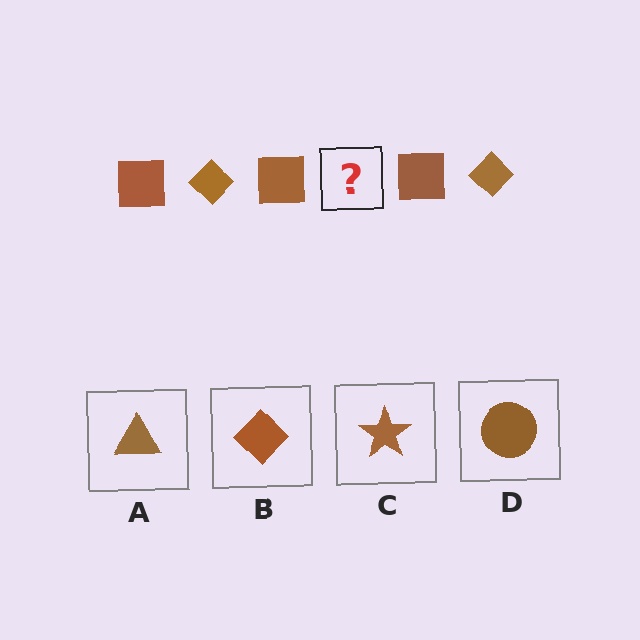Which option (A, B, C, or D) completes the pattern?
B.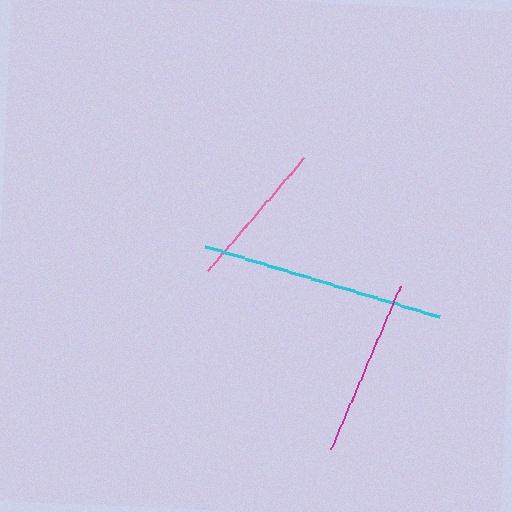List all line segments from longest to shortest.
From longest to shortest: cyan, magenta, pink.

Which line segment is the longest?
The cyan line is the longest at approximately 244 pixels.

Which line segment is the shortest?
The pink line is the shortest at approximately 147 pixels.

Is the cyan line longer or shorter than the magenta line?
The cyan line is longer than the magenta line.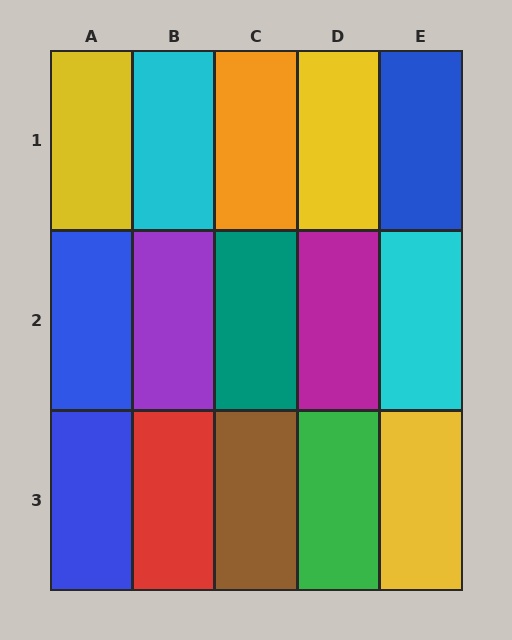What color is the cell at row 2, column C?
Teal.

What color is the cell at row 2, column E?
Cyan.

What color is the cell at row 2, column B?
Purple.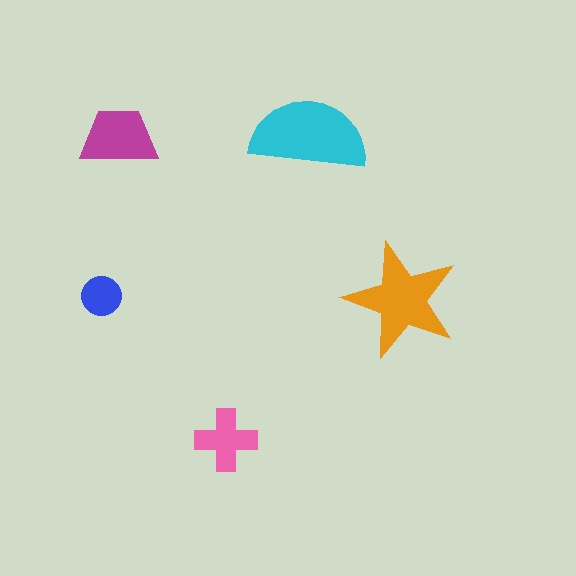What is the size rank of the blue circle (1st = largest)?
5th.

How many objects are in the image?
There are 5 objects in the image.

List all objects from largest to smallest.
The cyan semicircle, the orange star, the magenta trapezoid, the pink cross, the blue circle.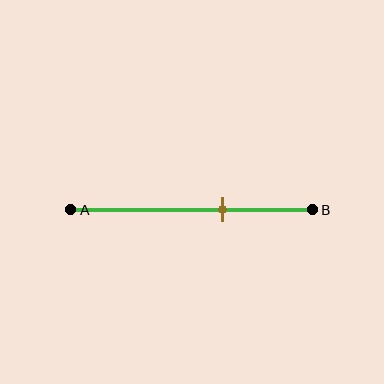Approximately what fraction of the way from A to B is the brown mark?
The brown mark is approximately 65% of the way from A to B.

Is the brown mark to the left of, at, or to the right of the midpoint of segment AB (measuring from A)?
The brown mark is to the right of the midpoint of segment AB.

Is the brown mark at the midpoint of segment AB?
No, the mark is at about 65% from A, not at the 50% midpoint.